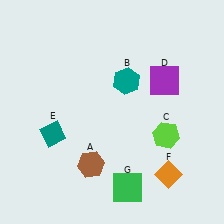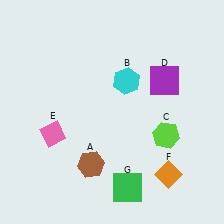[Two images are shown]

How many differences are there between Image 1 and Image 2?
There are 2 differences between the two images.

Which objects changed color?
B changed from teal to cyan. E changed from teal to pink.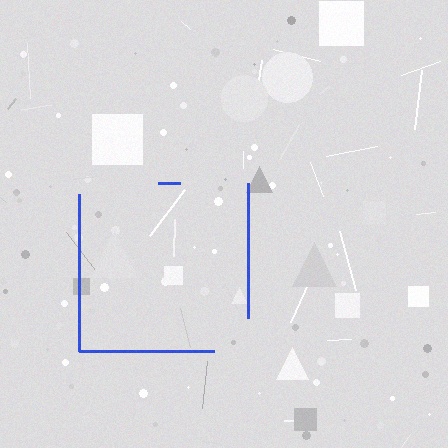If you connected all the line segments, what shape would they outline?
They would outline a square.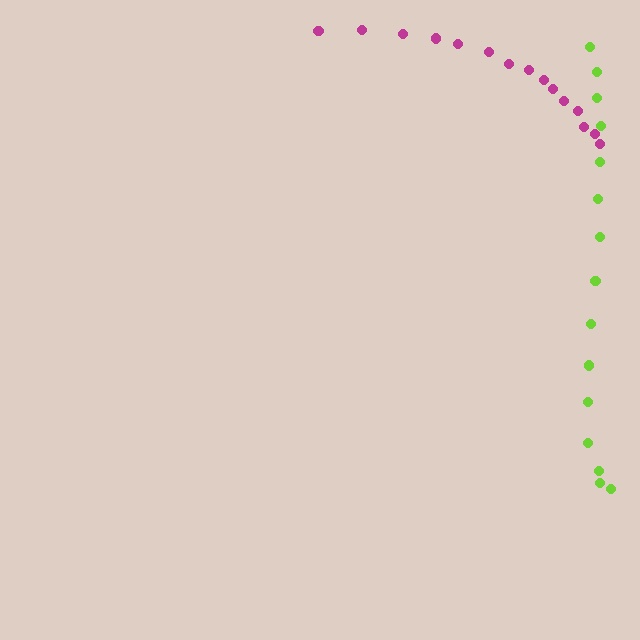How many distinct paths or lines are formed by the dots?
There are 2 distinct paths.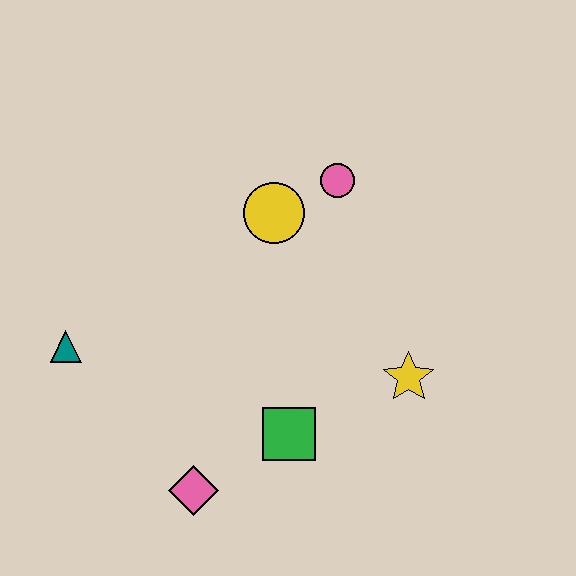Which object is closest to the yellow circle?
The pink circle is closest to the yellow circle.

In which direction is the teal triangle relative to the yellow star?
The teal triangle is to the left of the yellow star.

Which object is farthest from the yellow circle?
The pink diamond is farthest from the yellow circle.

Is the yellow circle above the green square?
Yes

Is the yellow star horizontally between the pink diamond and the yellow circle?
No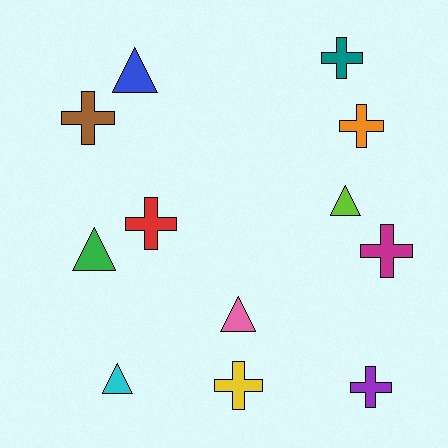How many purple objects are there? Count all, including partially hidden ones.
There is 1 purple object.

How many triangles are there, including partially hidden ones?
There are 5 triangles.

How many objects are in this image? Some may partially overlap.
There are 12 objects.